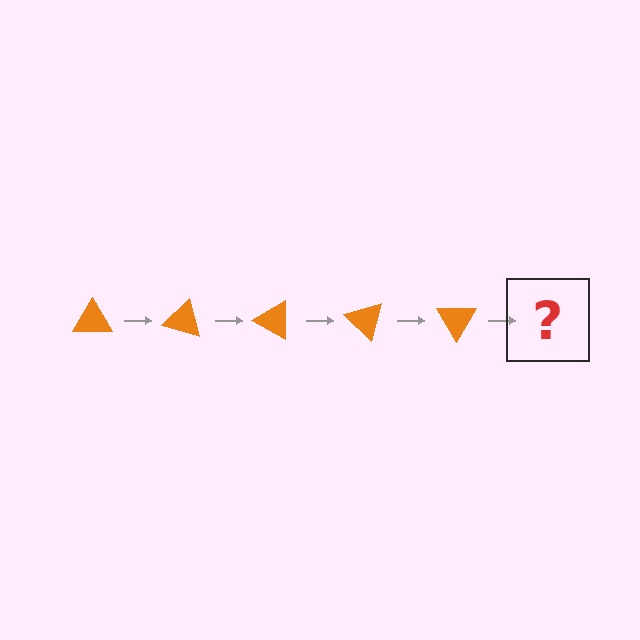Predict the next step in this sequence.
The next step is an orange triangle rotated 75 degrees.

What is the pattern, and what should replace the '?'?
The pattern is that the triangle rotates 15 degrees each step. The '?' should be an orange triangle rotated 75 degrees.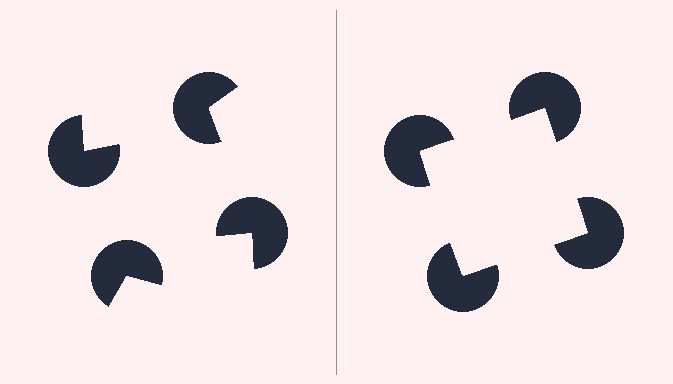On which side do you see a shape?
An illusory square appears on the right side. On the left side the wedge cuts are rotated, so no coherent shape forms.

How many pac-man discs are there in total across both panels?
8 — 4 on each side.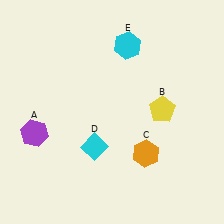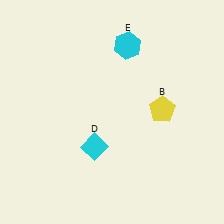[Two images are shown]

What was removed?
The purple hexagon (A), the orange hexagon (C) were removed in Image 2.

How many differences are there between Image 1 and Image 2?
There are 2 differences between the two images.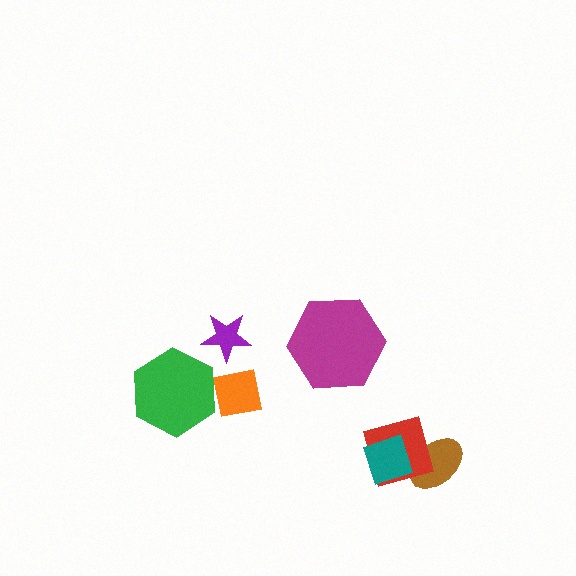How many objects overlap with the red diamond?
2 objects overlap with the red diamond.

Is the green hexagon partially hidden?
No, no other shape covers it.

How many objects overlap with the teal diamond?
2 objects overlap with the teal diamond.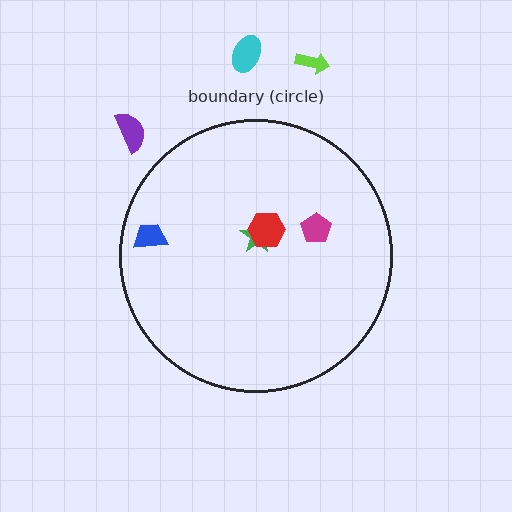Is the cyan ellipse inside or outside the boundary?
Outside.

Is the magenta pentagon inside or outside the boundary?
Inside.